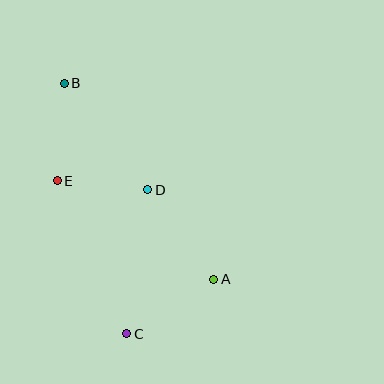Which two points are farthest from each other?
Points B and C are farthest from each other.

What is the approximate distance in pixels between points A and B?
The distance between A and B is approximately 246 pixels.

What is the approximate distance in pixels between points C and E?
The distance between C and E is approximately 168 pixels.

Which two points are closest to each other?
Points D and E are closest to each other.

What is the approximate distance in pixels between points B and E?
The distance between B and E is approximately 98 pixels.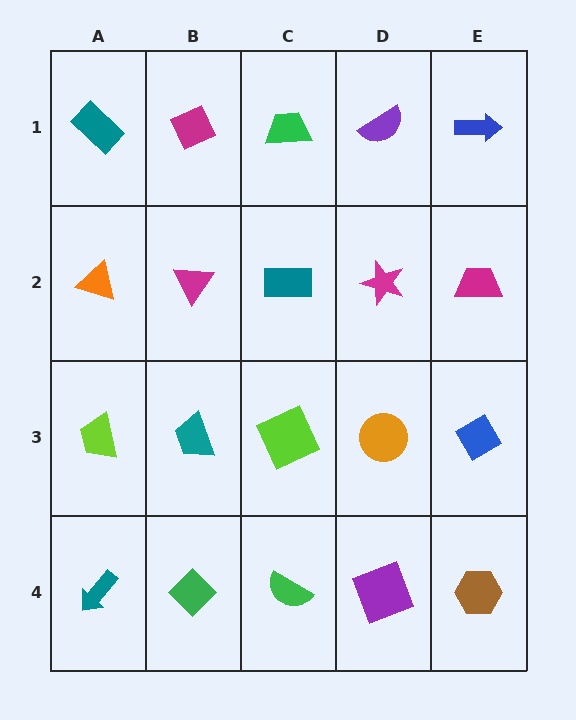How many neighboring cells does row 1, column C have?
3.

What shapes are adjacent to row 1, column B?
A magenta triangle (row 2, column B), a teal rectangle (row 1, column A), a green trapezoid (row 1, column C).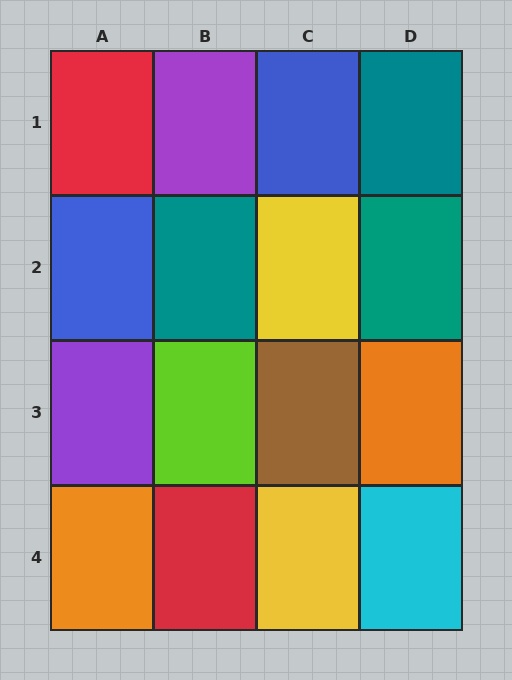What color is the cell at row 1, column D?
Teal.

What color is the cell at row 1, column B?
Purple.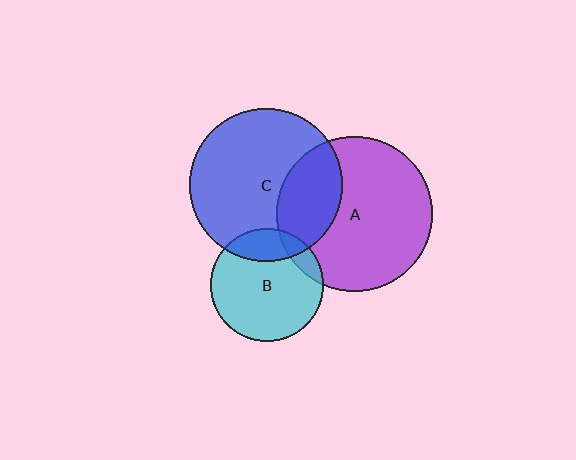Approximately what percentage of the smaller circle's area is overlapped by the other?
Approximately 20%.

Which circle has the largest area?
Circle A (purple).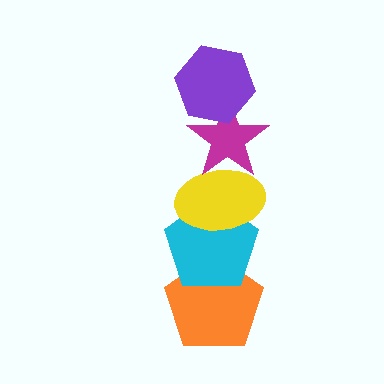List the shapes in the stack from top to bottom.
From top to bottom: the purple hexagon, the magenta star, the yellow ellipse, the cyan pentagon, the orange pentagon.